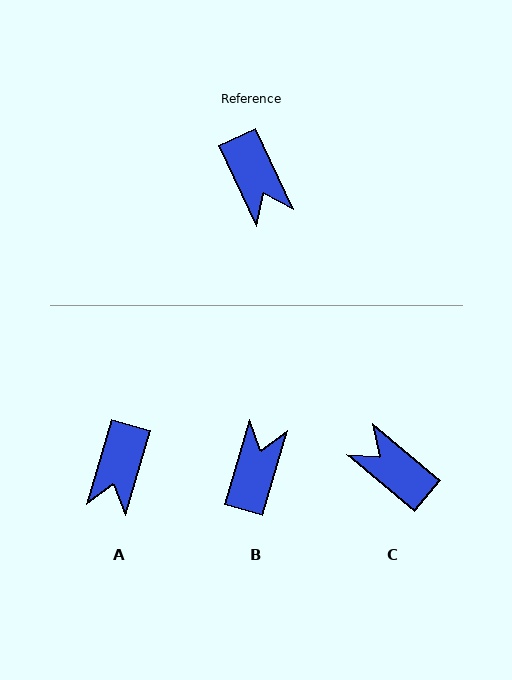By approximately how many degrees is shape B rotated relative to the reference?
Approximately 138 degrees counter-clockwise.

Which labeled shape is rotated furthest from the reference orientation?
C, about 155 degrees away.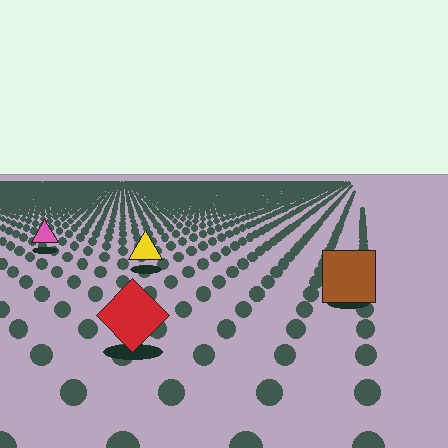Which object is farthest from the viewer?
The pink triangle is farthest from the viewer. It appears smaller and the ground texture around it is denser.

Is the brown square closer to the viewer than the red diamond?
No. The red diamond is closer — you can tell from the texture gradient: the ground texture is coarser near it.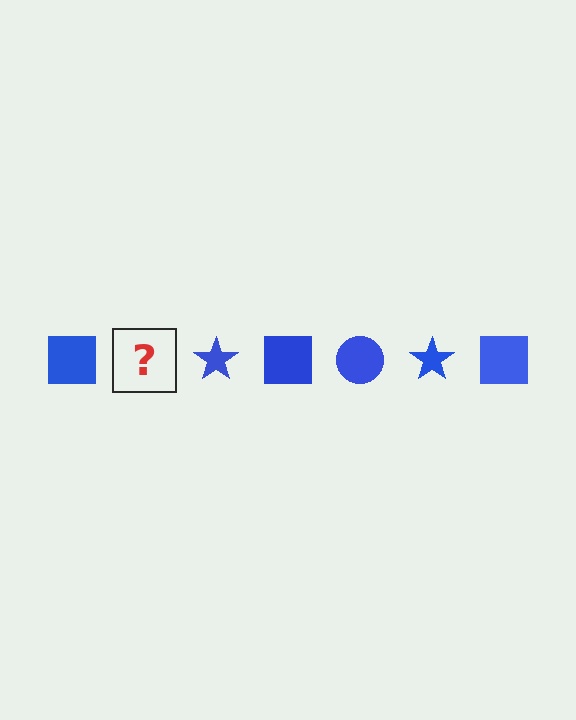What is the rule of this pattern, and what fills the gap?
The rule is that the pattern cycles through square, circle, star shapes in blue. The gap should be filled with a blue circle.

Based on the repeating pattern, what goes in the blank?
The blank should be a blue circle.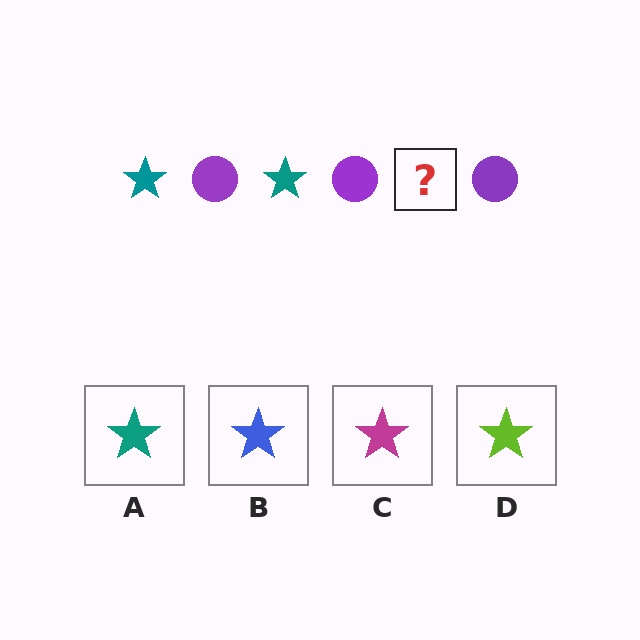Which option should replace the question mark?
Option A.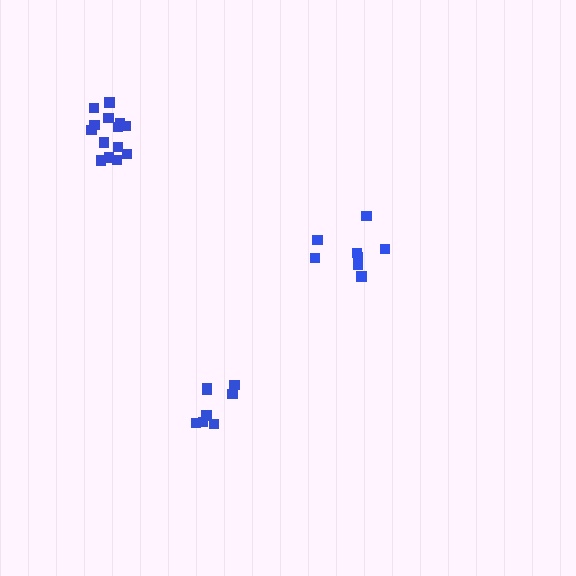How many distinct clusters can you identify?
There are 3 distinct clusters.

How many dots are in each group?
Group 1: 8 dots, Group 2: 8 dots, Group 3: 14 dots (30 total).